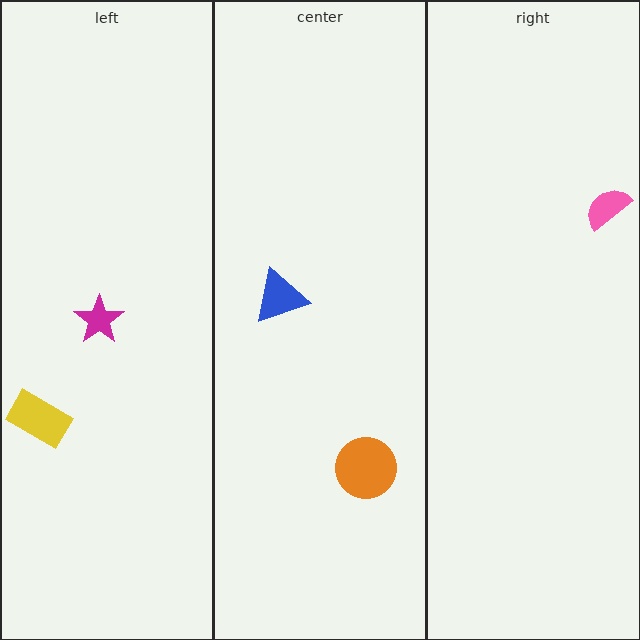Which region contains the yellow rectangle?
The left region.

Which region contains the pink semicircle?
The right region.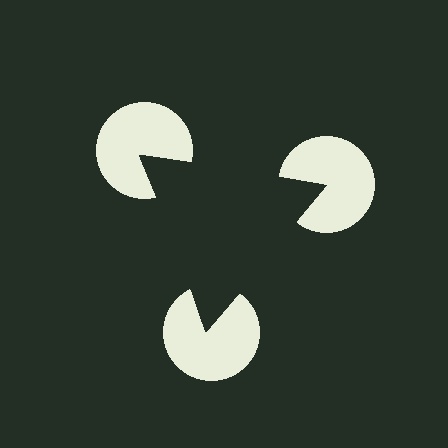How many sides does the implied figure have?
3 sides.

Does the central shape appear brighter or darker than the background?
It typically appears slightly darker than the background, even though no actual brightness change is drawn.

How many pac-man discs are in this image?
There are 3 — one at each vertex of the illusory triangle.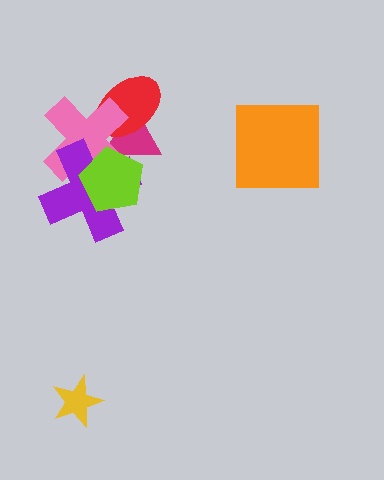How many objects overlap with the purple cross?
3 objects overlap with the purple cross.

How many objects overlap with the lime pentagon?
3 objects overlap with the lime pentagon.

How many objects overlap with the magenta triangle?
4 objects overlap with the magenta triangle.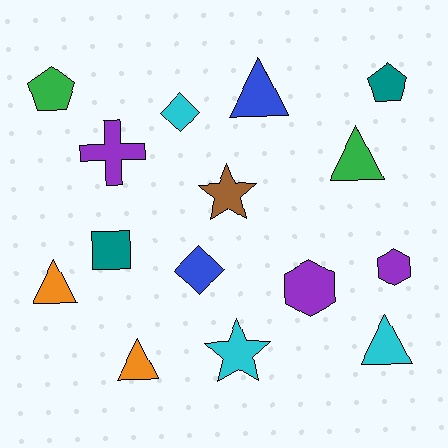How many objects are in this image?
There are 15 objects.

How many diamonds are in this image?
There are 2 diamonds.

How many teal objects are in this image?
There are 2 teal objects.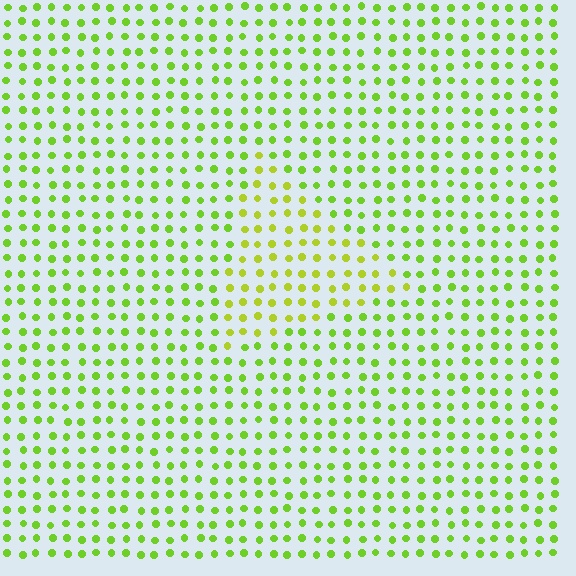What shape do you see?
I see a triangle.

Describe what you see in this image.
The image is filled with small lime elements in a uniform arrangement. A triangle-shaped region is visible where the elements are tinted to a slightly different hue, forming a subtle color boundary.